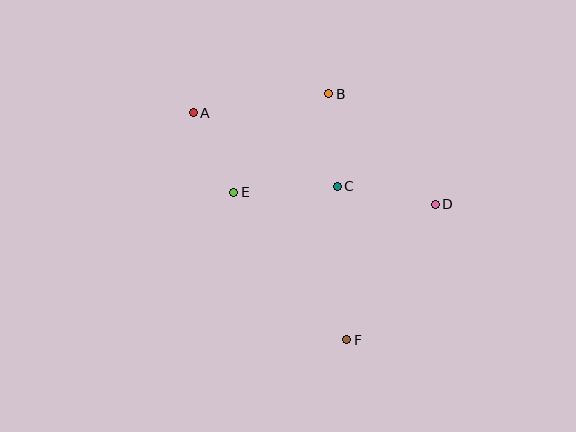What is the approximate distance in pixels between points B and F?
The distance between B and F is approximately 247 pixels.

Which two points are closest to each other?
Points A and E are closest to each other.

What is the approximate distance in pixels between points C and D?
The distance between C and D is approximately 99 pixels.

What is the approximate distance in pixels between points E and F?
The distance between E and F is approximately 186 pixels.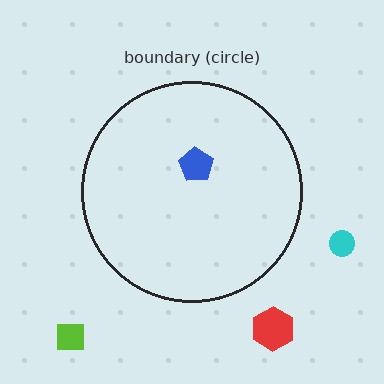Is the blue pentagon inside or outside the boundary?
Inside.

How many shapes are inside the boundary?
1 inside, 3 outside.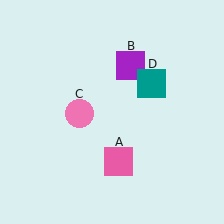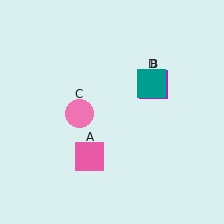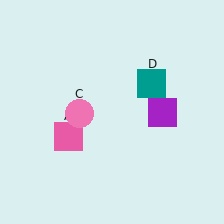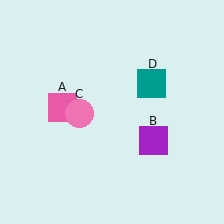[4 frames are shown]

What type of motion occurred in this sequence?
The pink square (object A), purple square (object B) rotated clockwise around the center of the scene.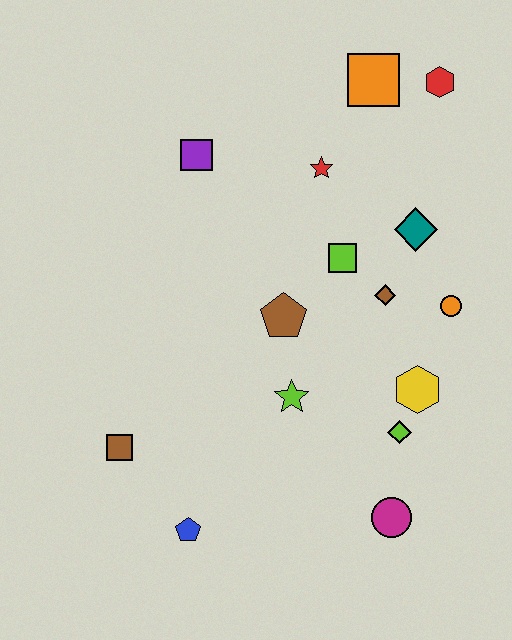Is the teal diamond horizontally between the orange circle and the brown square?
Yes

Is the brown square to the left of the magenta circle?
Yes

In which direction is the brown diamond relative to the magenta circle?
The brown diamond is above the magenta circle.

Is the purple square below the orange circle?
No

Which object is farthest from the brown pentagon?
The red hexagon is farthest from the brown pentagon.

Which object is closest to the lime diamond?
The yellow hexagon is closest to the lime diamond.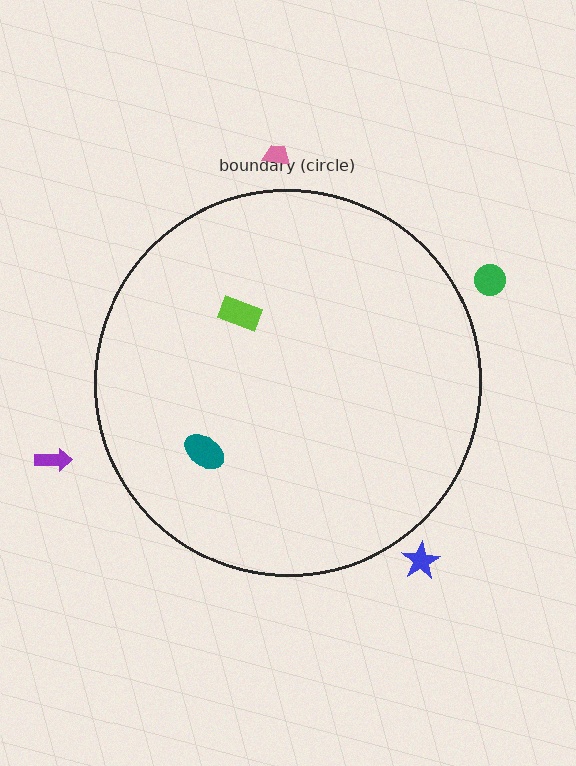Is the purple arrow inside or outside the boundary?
Outside.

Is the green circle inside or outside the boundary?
Outside.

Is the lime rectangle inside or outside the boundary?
Inside.